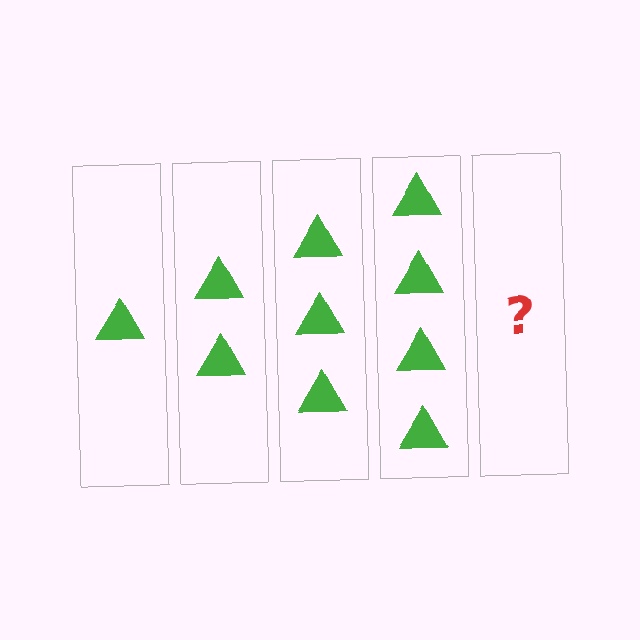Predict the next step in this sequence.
The next step is 5 triangles.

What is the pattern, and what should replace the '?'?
The pattern is that each step adds one more triangle. The '?' should be 5 triangles.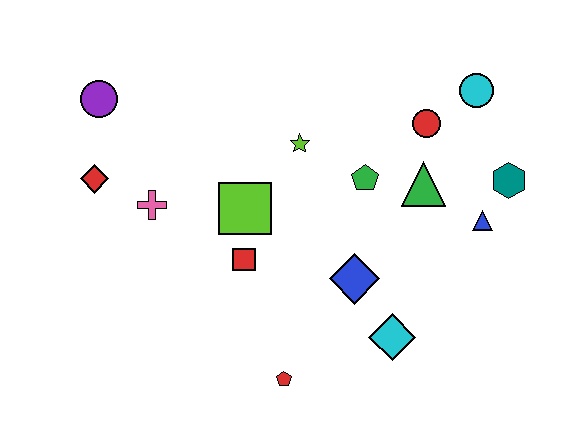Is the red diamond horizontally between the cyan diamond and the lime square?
No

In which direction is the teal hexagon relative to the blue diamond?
The teal hexagon is to the right of the blue diamond.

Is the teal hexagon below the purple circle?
Yes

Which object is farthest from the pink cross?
The teal hexagon is farthest from the pink cross.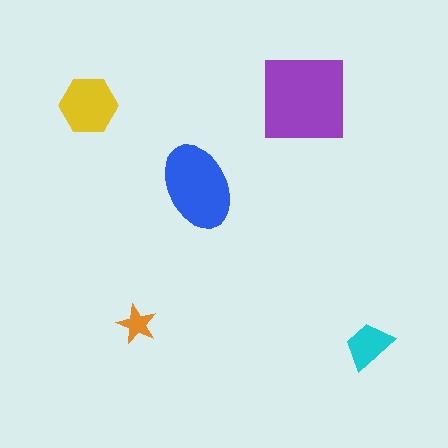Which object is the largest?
The purple square.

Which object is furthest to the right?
The cyan trapezoid is rightmost.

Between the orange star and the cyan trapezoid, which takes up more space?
The cyan trapezoid.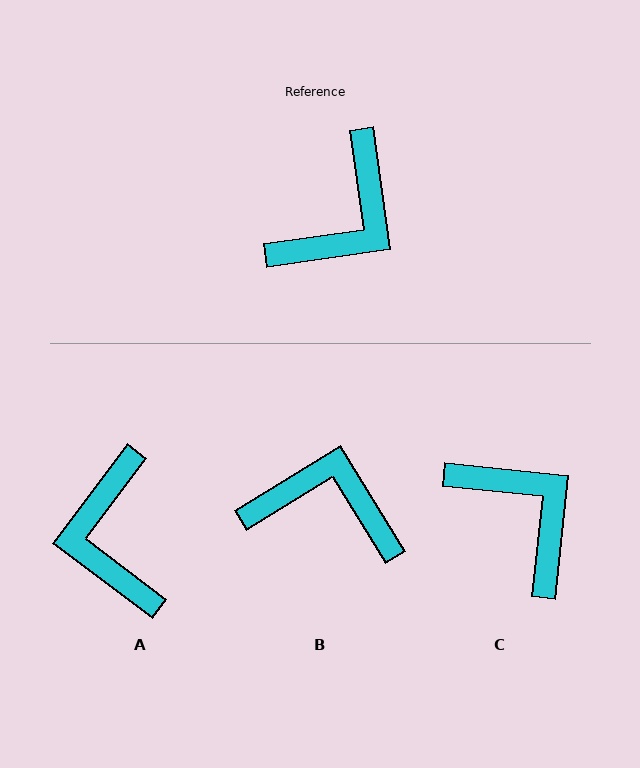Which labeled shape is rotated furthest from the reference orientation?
A, about 135 degrees away.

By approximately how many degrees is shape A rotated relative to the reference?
Approximately 135 degrees clockwise.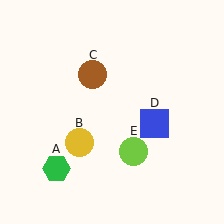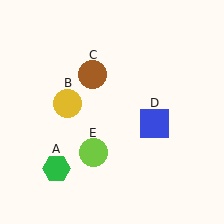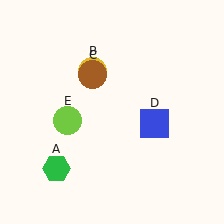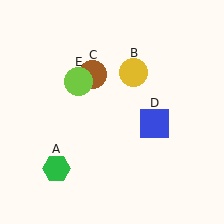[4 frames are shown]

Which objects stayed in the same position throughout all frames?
Green hexagon (object A) and brown circle (object C) and blue square (object D) remained stationary.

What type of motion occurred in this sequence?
The yellow circle (object B), lime circle (object E) rotated clockwise around the center of the scene.